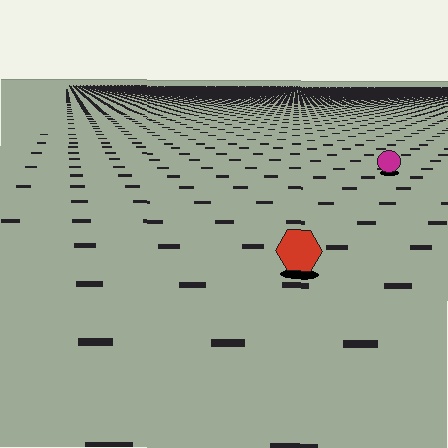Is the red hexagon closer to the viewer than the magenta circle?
Yes. The red hexagon is closer — you can tell from the texture gradient: the ground texture is coarser near it.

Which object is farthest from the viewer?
The magenta circle is farthest from the viewer. It appears smaller and the ground texture around it is denser.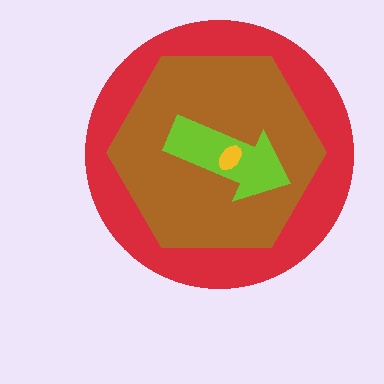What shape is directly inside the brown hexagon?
The lime arrow.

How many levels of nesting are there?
4.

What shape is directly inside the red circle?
The brown hexagon.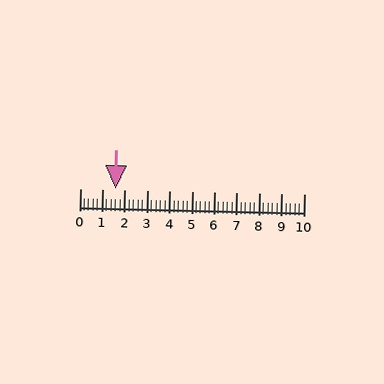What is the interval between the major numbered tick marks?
The major tick marks are spaced 1 units apart.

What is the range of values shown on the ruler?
The ruler shows values from 0 to 10.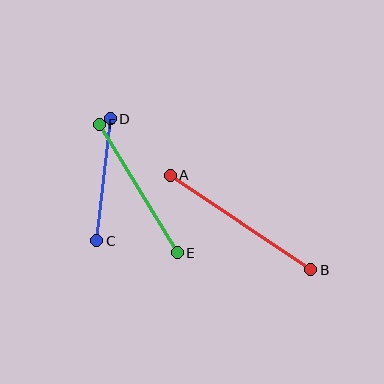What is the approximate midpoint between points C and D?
The midpoint is at approximately (104, 180) pixels.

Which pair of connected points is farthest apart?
Points A and B are farthest apart.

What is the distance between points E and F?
The distance is approximately 151 pixels.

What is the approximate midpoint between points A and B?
The midpoint is at approximately (240, 222) pixels.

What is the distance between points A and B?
The distance is approximately 170 pixels.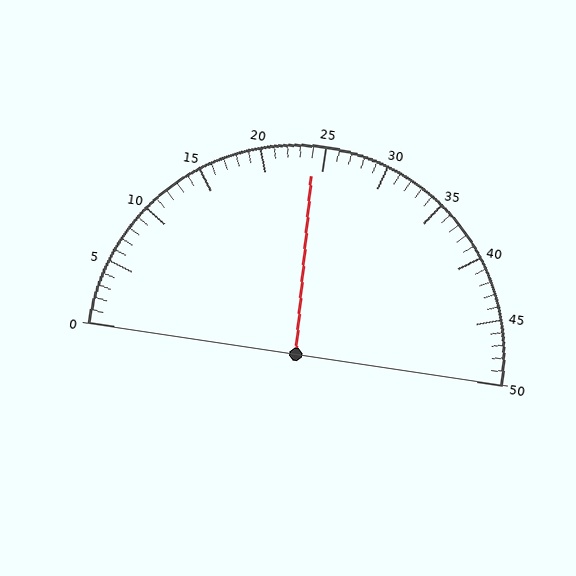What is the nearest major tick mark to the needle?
The nearest major tick mark is 25.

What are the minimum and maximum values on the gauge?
The gauge ranges from 0 to 50.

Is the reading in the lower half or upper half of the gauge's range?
The reading is in the lower half of the range (0 to 50).